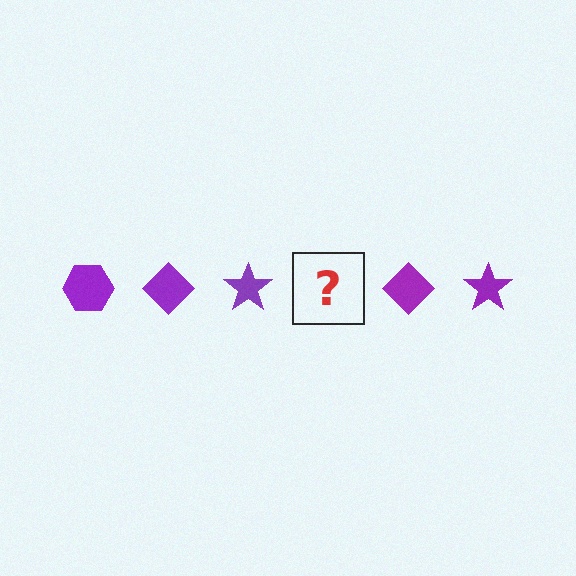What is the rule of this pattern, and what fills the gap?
The rule is that the pattern cycles through hexagon, diamond, star shapes in purple. The gap should be filled with a purple hexagon.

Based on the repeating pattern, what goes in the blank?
The blank should be a purple hexagon.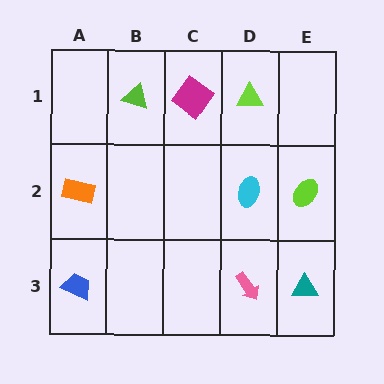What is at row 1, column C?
A magenta diamond.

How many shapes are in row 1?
3 shapes.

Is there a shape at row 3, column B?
No, that cell is empty.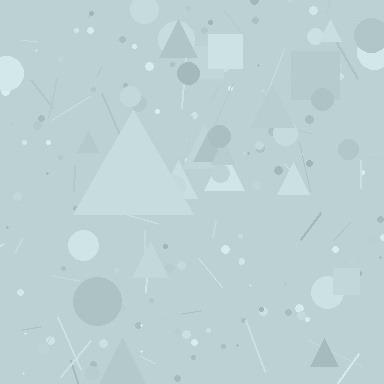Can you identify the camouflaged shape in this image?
The camouflaged shape is a triangle.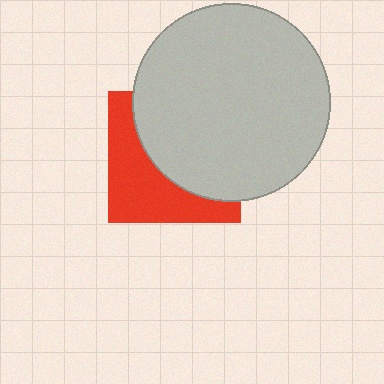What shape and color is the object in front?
The object in front is a light gray circle.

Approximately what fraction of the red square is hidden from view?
Roughly 56% of the red square is hidden behind the light gray circle.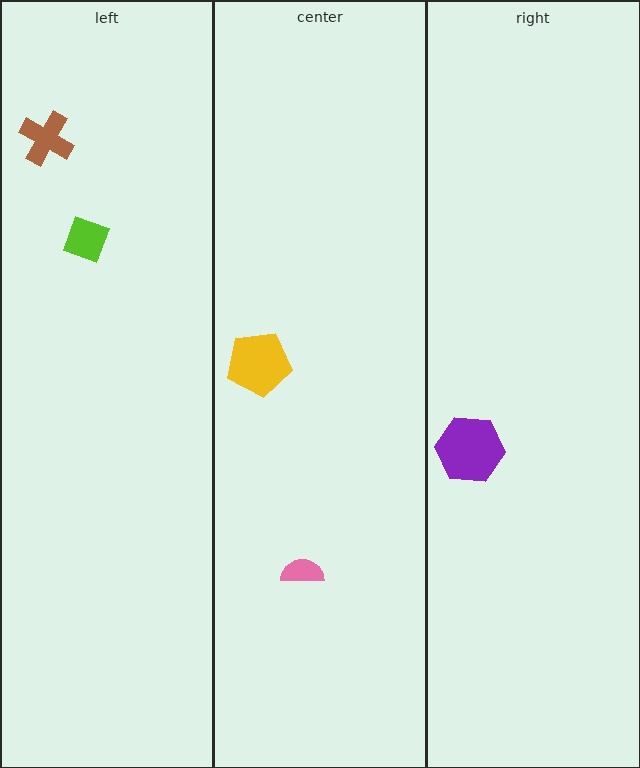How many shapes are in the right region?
1.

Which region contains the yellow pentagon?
The center region.